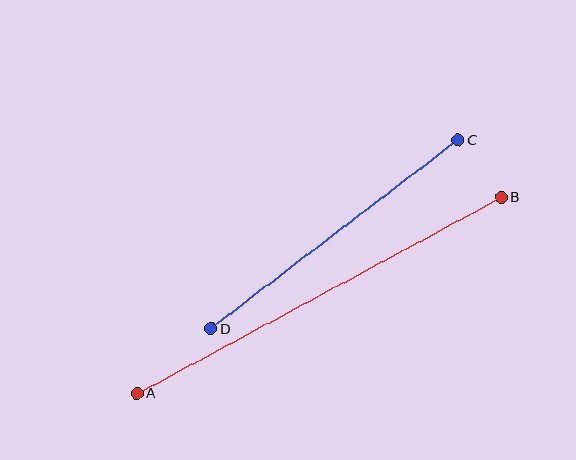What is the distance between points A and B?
The distance is approximately 414 pixels.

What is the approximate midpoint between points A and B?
The midpoint is at approximately (319, 295) pixels.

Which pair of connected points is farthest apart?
Points A and B are farthest apart.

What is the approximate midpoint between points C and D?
The midpoint is at approximately (334, 234) pixels.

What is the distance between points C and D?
The distance is approximately 311 pixels.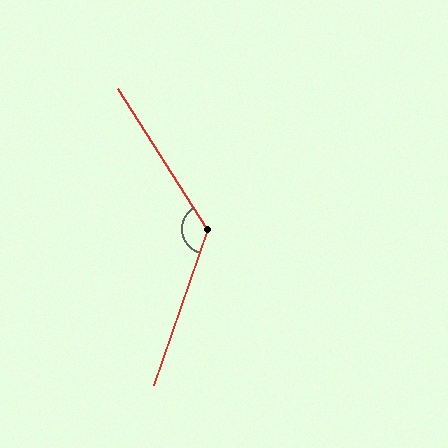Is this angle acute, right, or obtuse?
It is obtuse.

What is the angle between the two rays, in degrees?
Approximately 128 degrees.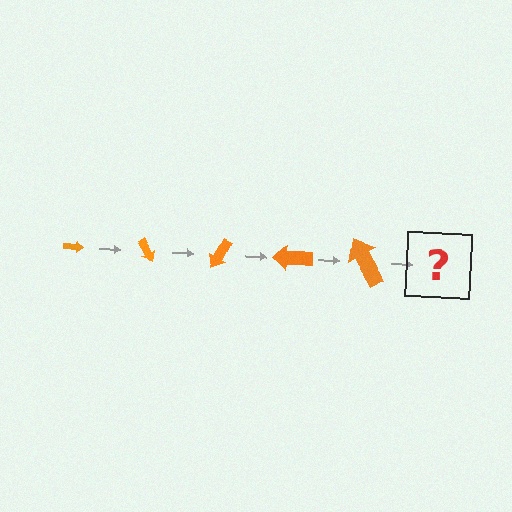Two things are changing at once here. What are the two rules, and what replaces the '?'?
The two rules are that the arrow grows larger each step and it rotates 60 degrees each step. The '?' should be an arrow, larger than the previous one and rotated 300 degrees from the start.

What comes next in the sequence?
The next element should be an arrow, larger than the previous one and rotated 300 degrees from the start.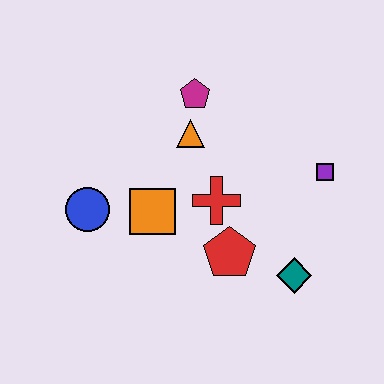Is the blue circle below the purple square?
Yes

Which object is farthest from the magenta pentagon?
The teal diamond is farthest from the magenta pentagon.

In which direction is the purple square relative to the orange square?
The purple square is to the right of the orange square.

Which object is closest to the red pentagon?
The red cross is closest to the red pentagon.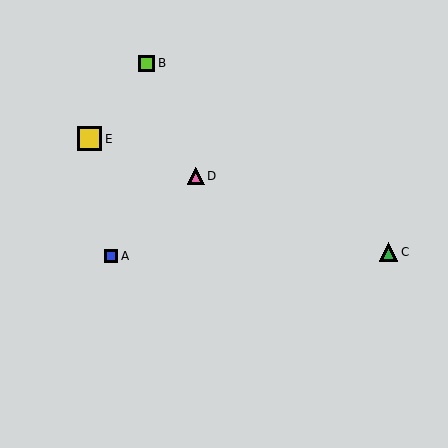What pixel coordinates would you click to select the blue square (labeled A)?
Click at (111, 256) to select the blue square A.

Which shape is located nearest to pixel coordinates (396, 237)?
The green triangle (labeled C) at (388, 252) is nearest to that location.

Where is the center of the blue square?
The center of the blue square is at (111, 256).